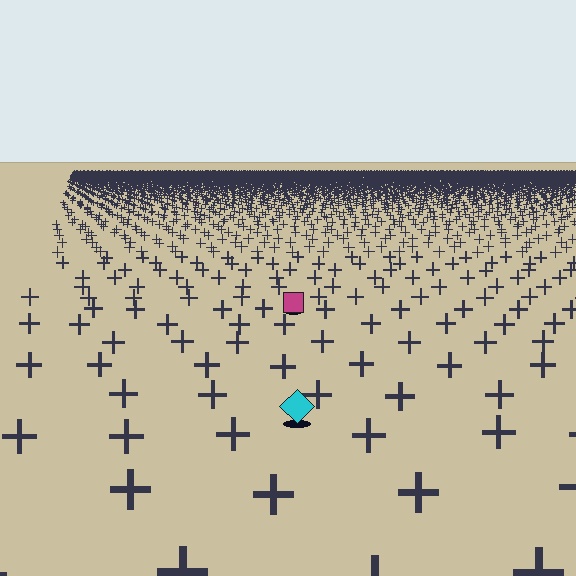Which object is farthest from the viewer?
The magenta square is farthest from the viewer. It appears smaller and the ground texture around it is denser.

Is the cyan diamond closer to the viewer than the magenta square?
Yes. The cyan diamond is closer — you can tell from the texture gradient: the ground texture is coarser near it.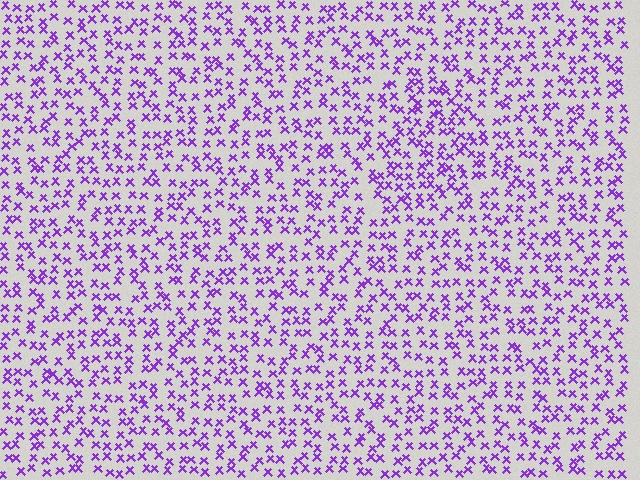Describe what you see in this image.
The image contains small purple elements arranged at two different densities. A triangle-shaped region is visible where the elements are more densely packed than the surrounding area.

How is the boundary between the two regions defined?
The boundary is defined by a change in element density (approximately 1.4x ratio). All elements are the same color, size, and shape.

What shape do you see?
I see a triangle.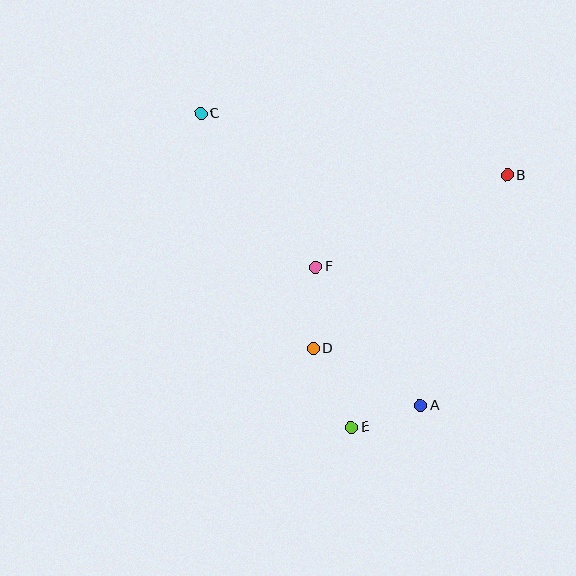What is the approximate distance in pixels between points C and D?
The distance between C and D is approximately 261 pixels.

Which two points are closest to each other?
Points A and E are closest to each other.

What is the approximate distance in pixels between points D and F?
The distance between D and F is approximately 82 pixels.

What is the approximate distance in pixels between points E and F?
The distance between E and F is approximately 164 pixels.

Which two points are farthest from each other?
Points A and C are farthest from each other.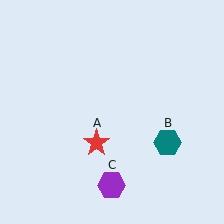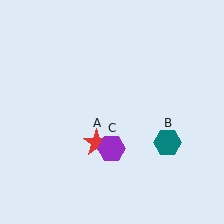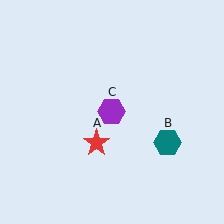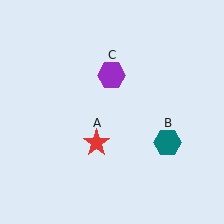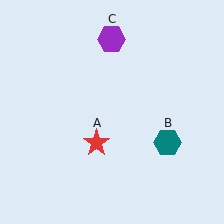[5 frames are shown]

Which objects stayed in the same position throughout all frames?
Red star (object A) and teal hexagon (object B) remained stationary.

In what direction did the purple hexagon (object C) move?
The purple hexagon (object C) moved up.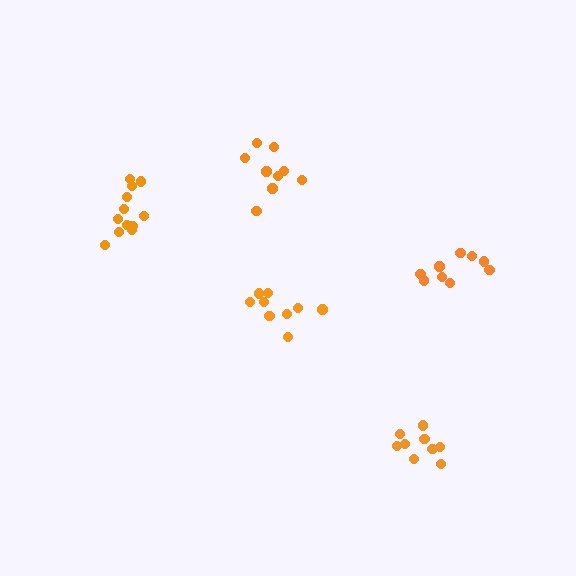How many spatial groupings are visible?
There are 5 spatial groupings.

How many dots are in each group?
Group 1: 9 dots, Group 2: 9 dots, Group 3: 9 dots, Group 4: 12 dots, Group 5: 9 dots (48 total).